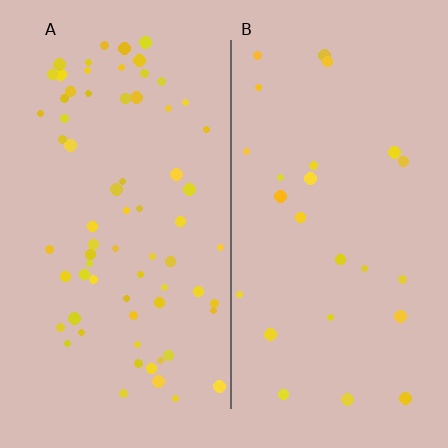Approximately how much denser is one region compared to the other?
Approximately 2.7× — region A over region B.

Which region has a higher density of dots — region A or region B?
A (the left).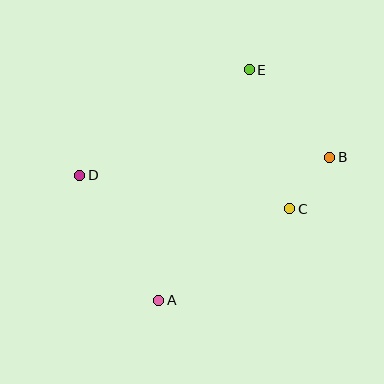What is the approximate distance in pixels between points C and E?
The distance between C and E is approximately 145 pixels.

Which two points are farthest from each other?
Points B and D are farthest from each other.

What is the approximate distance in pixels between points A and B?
The distance between A and B is approximately 223 pixels.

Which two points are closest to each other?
Points B and C are closest to each other.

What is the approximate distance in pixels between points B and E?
The distance between B and E is approximately 119 pixels.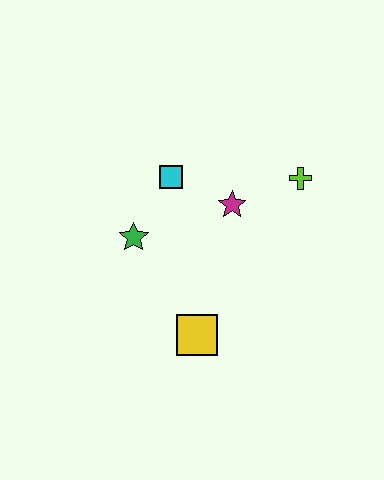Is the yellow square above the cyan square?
No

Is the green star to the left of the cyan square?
Yes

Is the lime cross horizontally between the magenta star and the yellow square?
No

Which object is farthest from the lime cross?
The yellow square is farthest from the lime cross.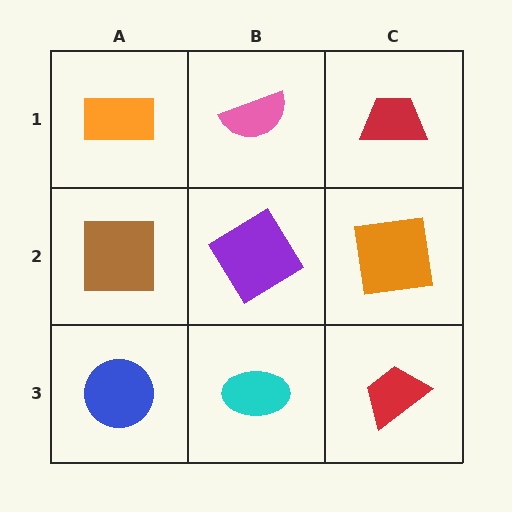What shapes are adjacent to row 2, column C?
A red trapezoid (row 1, column C), a red trapezoid (row 3, column C), a purple diamond (row 2, column B).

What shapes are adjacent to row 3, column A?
A brown square (row 2, column A), a cyan ellipse (row 3, column B).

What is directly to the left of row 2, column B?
A brown square.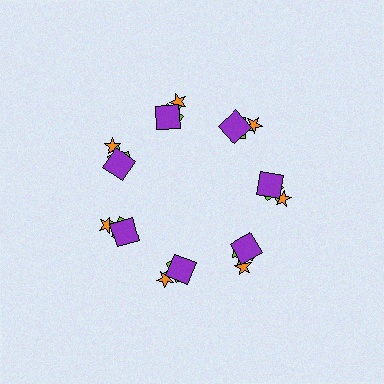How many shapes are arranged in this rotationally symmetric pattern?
There are 21 shapes, arranged in 7 groups of 3.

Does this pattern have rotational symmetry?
Yes, this pattern has 7-fold rotational symmetry. It looks the same after rotating 51 degrees around the center.